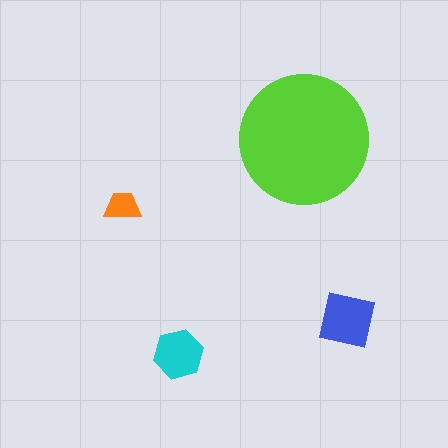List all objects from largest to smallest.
The lime circle, the blue square, the cyan hexagon, the orange trapezoid.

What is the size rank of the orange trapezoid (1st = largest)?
4th.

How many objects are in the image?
There are 4 objects in the image.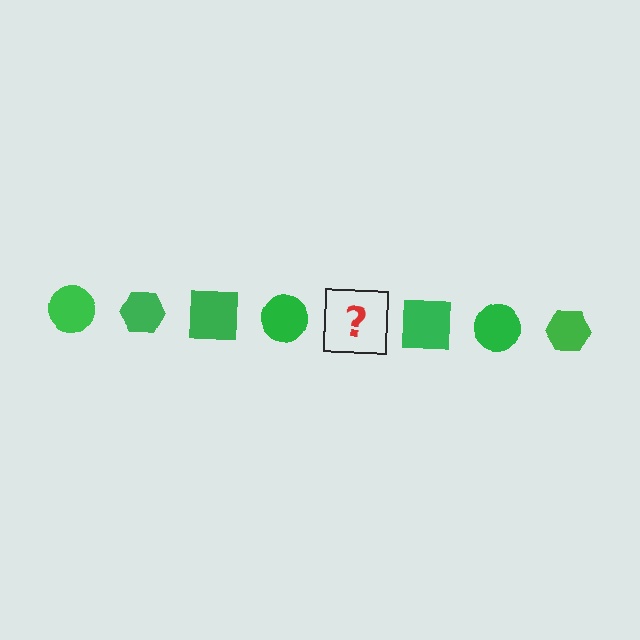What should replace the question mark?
The question mark should be replaced with a green hexagon.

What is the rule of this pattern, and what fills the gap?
The rule is that the pattern cycles through circle, hexagon, square shapes in green. The gap should be filled with a green hexagon.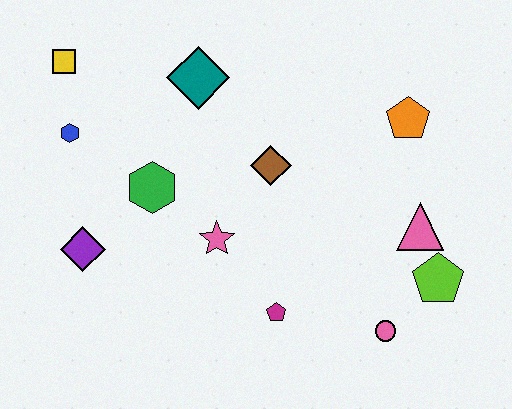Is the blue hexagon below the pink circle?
No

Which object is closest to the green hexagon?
The pink star is closest to the green hexagon.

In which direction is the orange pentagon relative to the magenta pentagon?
The orange pentagon is above the magenta pentagon.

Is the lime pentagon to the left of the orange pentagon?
No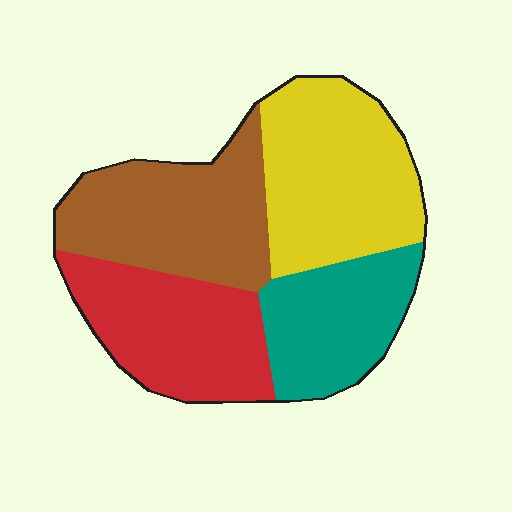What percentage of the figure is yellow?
Yellow covers roughly 30% of the figure.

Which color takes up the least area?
Teal, at roughly 20%.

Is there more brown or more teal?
Brown.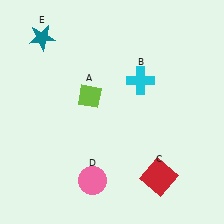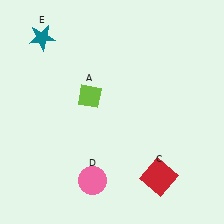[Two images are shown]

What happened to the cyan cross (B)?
The cyan cross (B) was removed in Image 2. It was in the top-right area of Image 1.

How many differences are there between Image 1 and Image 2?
There is 1 difference between the two images.